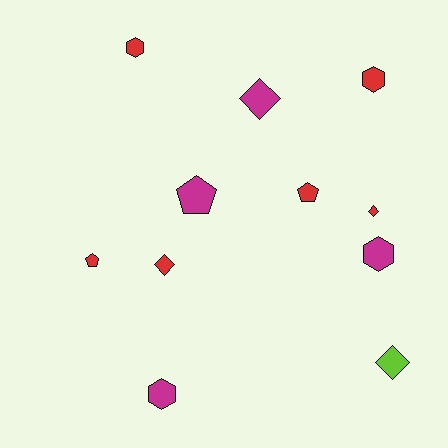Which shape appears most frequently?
Diamond, with 4 objects.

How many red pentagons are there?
There are 2 red pentagons.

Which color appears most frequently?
Red, with 6 objects.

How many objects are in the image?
There are 11 objects.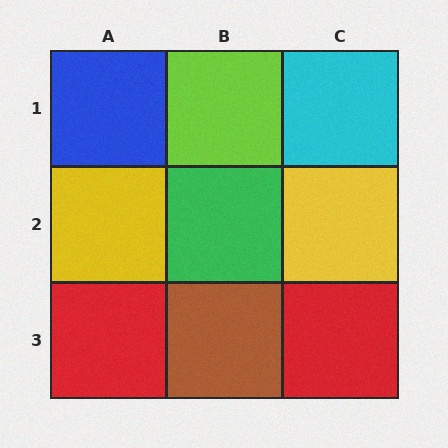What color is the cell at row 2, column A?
Yellow.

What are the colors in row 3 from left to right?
Red, brown, red.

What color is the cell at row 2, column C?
Yellow.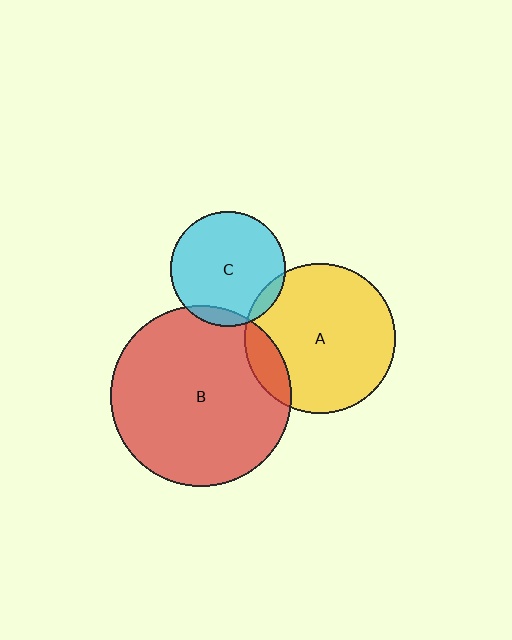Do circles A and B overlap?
Yes.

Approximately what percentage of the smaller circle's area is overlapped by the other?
Approximately 15%.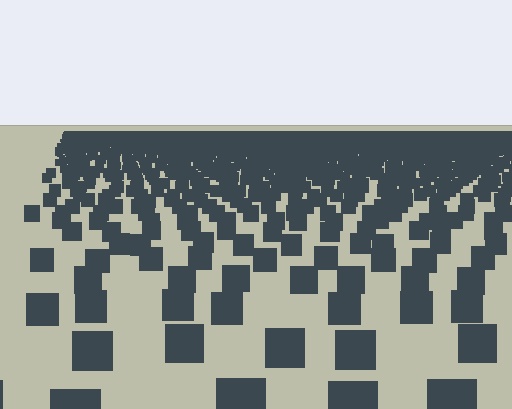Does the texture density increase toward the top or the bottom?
Density increases toward the top.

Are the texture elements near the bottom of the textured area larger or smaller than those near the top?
Larger. Near the bottom, elements are closer to the viewer and appear at a bigger on-screen size.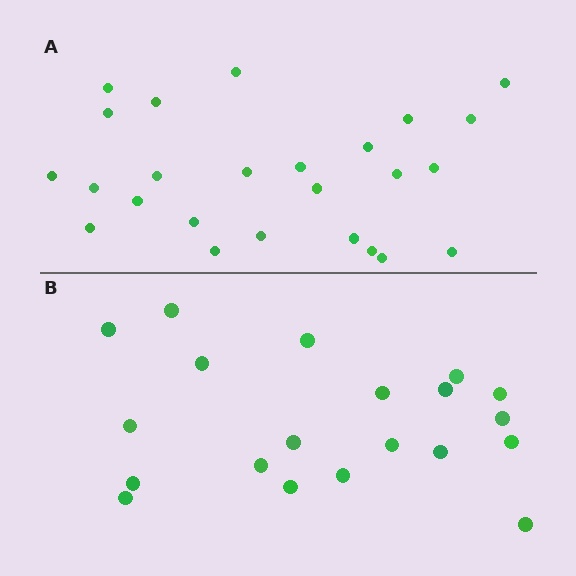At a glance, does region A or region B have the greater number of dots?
Region A (the top region) has more dots.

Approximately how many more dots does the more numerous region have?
Region A has about 5 more dots than region B.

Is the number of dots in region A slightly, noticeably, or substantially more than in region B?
Region A has noticeably more, but not dramatically so. The ratio is roughly 1.2 to 1.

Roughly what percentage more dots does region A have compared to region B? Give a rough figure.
About 25% more.